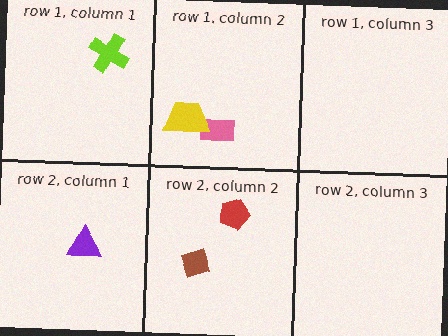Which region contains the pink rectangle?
The row 1, column 2 region.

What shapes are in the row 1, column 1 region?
The lime cross.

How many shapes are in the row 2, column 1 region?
1.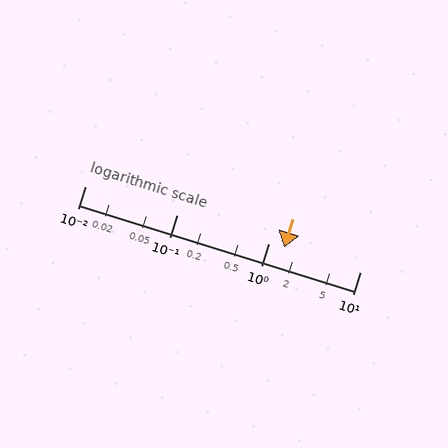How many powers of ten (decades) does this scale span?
The scale spans 3 decades, from 0.01 to 10.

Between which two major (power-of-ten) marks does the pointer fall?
The pointer is between 1 and 10.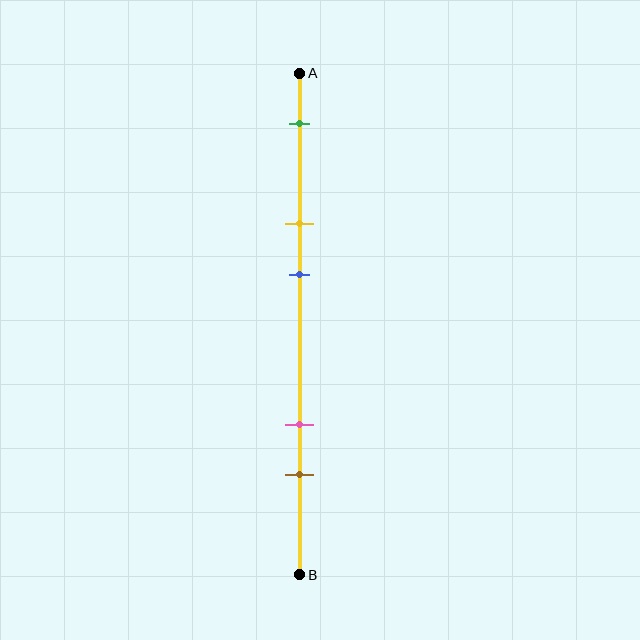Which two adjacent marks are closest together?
The yellow and blue marks are the closest adjacent pair.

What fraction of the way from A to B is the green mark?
The green mark is approximately 10% (0.1) of the way from A to B.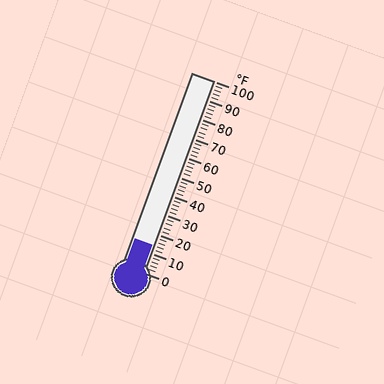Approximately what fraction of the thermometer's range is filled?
The thermometer is filled to approximately 15% of its range.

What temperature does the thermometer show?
The thermometer shows approximately 14°F.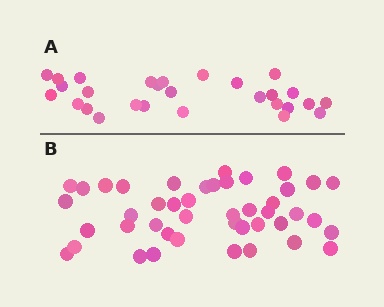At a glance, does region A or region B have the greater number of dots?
Region B (the bottom region) has more dots.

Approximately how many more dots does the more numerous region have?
Region B has approximately 15 more dots than region A.